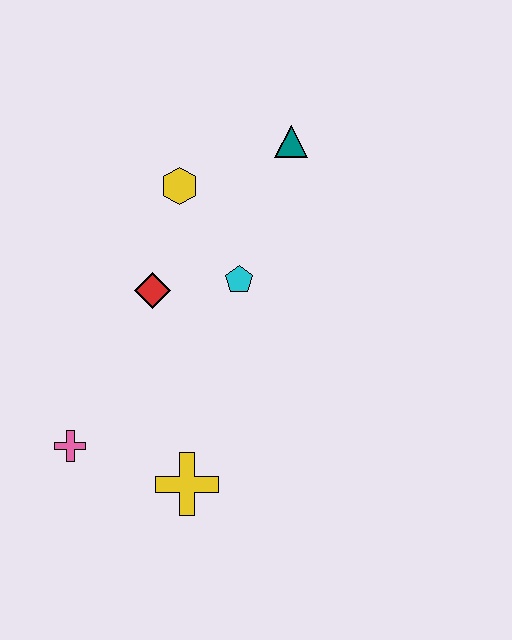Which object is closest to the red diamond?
The cyan pentagon is closest to the red diamond.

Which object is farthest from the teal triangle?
The pink cross is farthest from the teal triangle.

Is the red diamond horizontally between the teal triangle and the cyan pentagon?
No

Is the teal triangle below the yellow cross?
No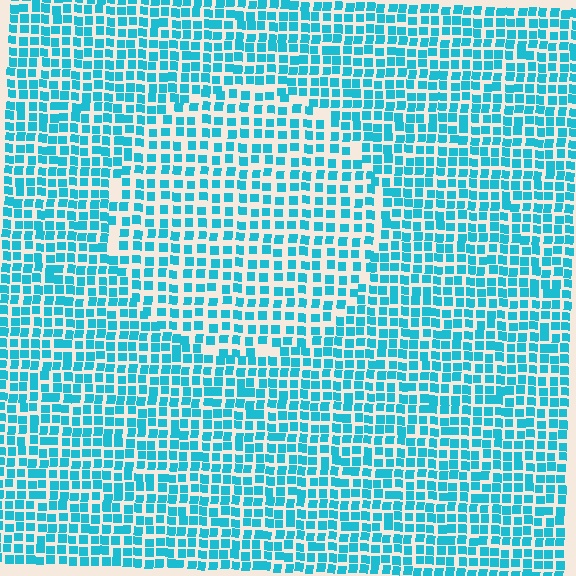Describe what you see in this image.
The image contains small cyan elements arranged at two different densities. A circle-shaped region is visible where the elements are less densely packed than the surrounding area.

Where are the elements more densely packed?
The elements are more densely packed outside the circle boundary.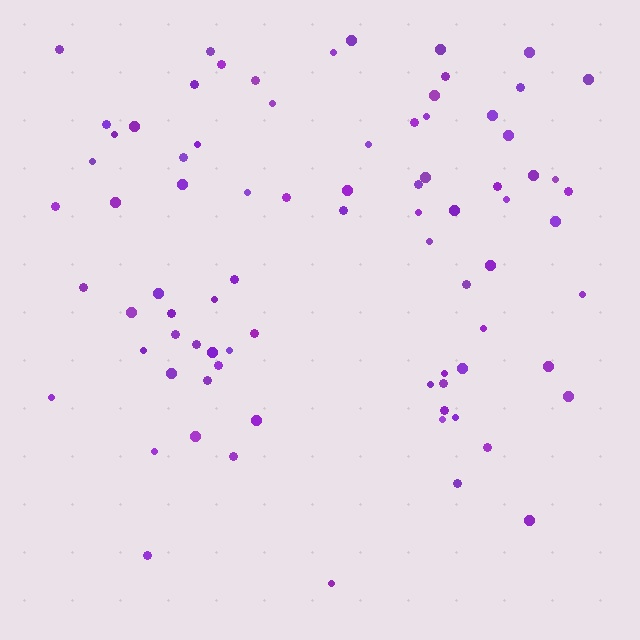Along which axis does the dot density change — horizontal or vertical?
Vertical.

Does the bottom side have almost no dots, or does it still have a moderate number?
Still a moderate number, just noticeably fewer than the top.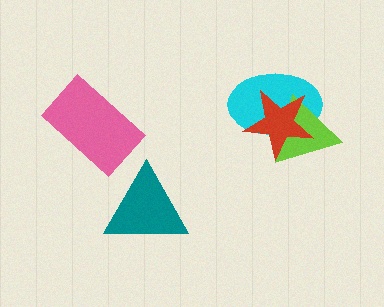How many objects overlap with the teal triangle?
0 objects overlap with the teal triangle.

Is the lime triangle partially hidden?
Yes, it is partially covered by another shape.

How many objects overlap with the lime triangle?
2 objects overlap with the lime triangle.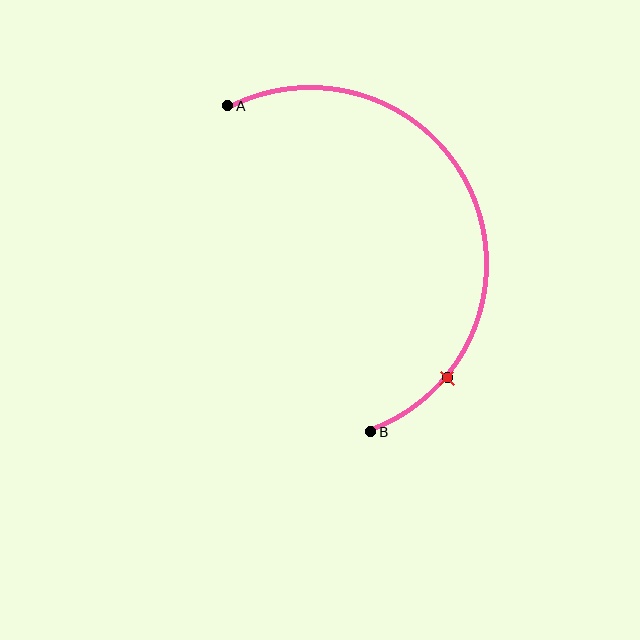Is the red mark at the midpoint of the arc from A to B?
No. The red mark lies on the arc but is closer to endpoint B. The arc midpoint would be at the point on the curve equidistant along the arc from both A and B.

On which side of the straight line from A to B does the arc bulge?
The arc bulges to the right of the straight line connecting A and B.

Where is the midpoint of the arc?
The arc midpoint is the point on the curve farthest from the straight line joining A and B. It sits to the right of that line.